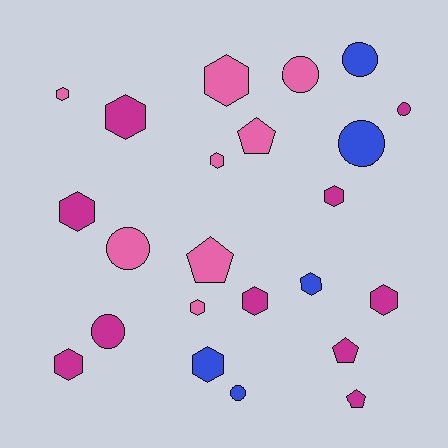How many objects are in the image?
There are 23 objects.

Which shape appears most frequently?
Hexagon, with 12 objects.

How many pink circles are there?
There are 2 pink circles.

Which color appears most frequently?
Magenta, with 10 objects.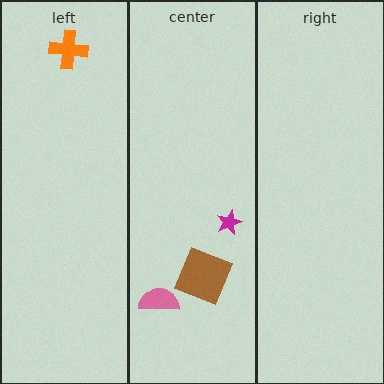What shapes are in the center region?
The magenta star, the pink semicircle, the brown square.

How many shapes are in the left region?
1.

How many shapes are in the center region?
3.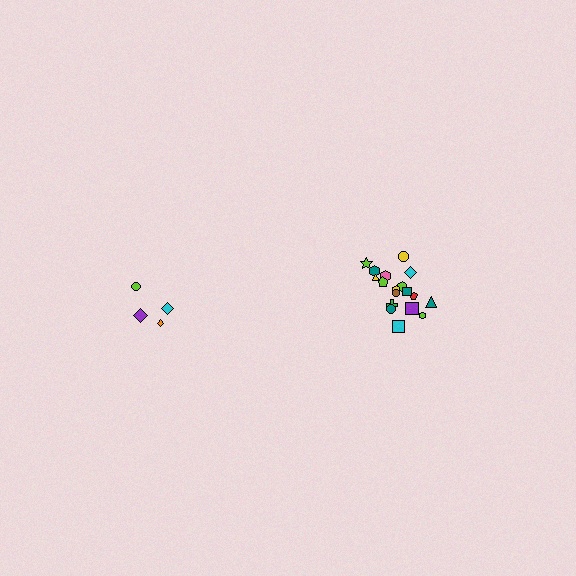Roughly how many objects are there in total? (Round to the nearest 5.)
Roughly 20 objects in total.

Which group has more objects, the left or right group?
The right group.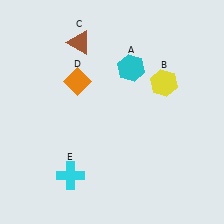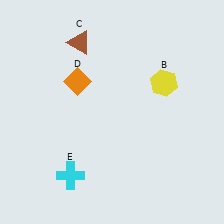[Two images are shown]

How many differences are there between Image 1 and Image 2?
There is 1 difference between the two images.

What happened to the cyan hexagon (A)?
The cyan hexagon (A) was removed in Image 2. It was in the top-right area of Image 1.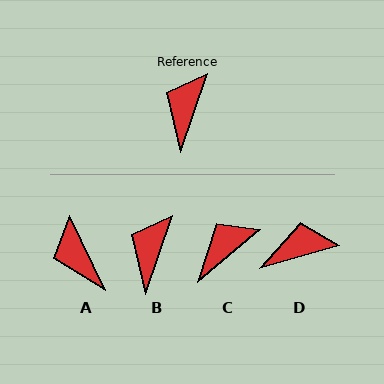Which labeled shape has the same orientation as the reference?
B.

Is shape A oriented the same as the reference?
No, it is off by about 45 degrees.